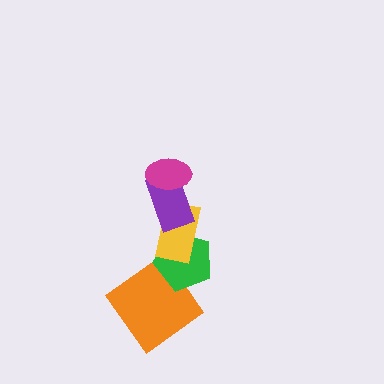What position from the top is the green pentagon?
The green pentagon is 4th from the top.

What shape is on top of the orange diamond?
The green pentagon is on top of the orange diamond.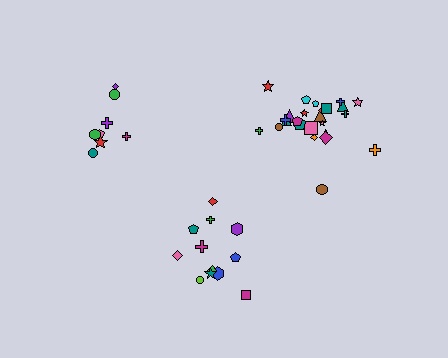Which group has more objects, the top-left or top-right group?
The top-right group.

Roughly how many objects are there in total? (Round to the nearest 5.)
Roughly 45 objects in total.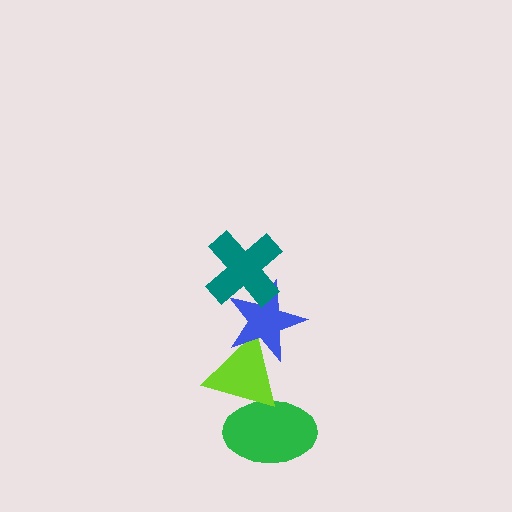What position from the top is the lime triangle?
The lime triangle is 3rd from the top.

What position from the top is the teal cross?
The teal cross is 1st from the top.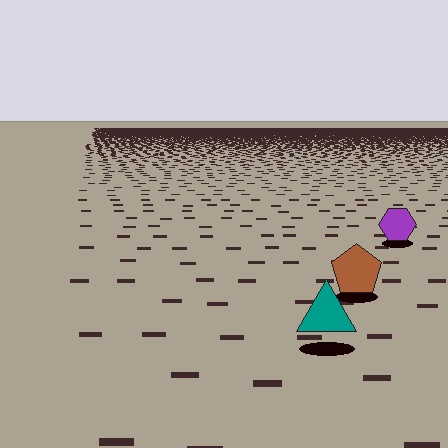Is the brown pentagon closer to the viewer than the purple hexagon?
Yes. The brown pentagon is closer — you can tell from the texture gradient: the ground texture is coarser near it.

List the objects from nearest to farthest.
From nearest to farthest: the teal triangle, the brown pentagon, the purple hexagon.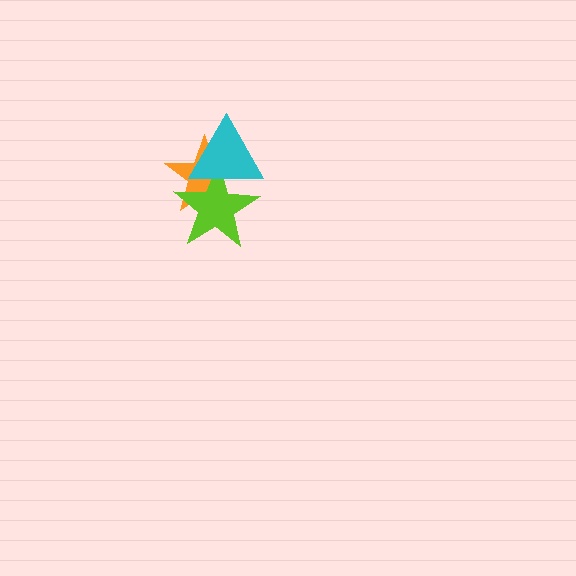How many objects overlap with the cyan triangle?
2 objects overlap with the cyan triangle.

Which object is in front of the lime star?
The cyan triangle is in front of the lime star.